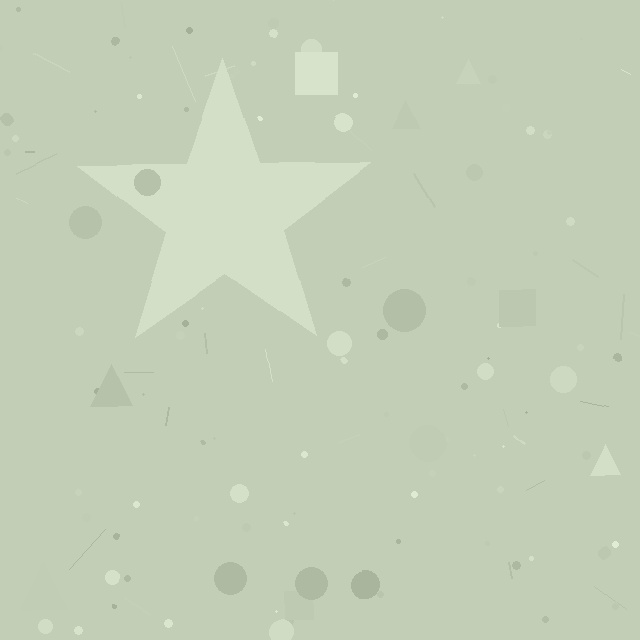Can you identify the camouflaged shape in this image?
The camouflaged shape is a star.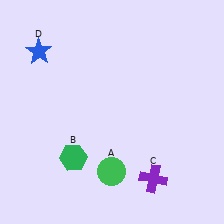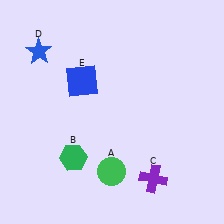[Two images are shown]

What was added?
A blue square (E) was added in Image 2.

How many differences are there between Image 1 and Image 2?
There is 1 difference between the two images.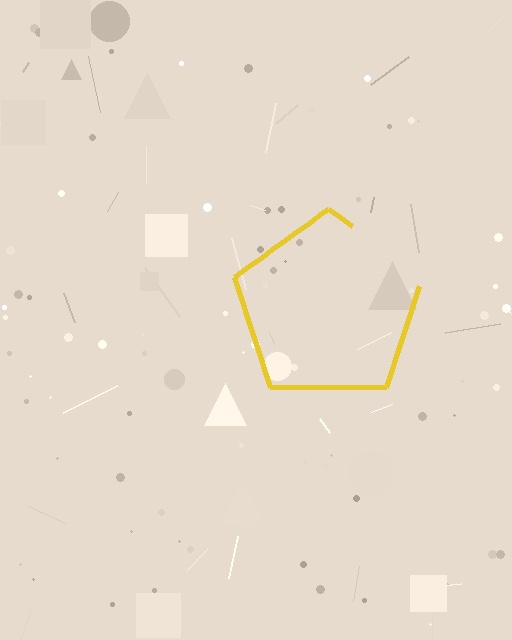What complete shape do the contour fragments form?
The contour fragments form a pentagon.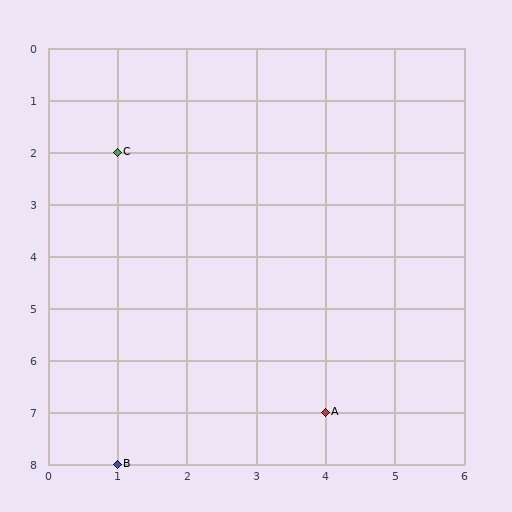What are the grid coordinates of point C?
Point C is at grid coordinates (1, 2).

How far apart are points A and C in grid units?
Points A and C are 3 columns and 5 rows apart (about 5.8 grid units diagonally).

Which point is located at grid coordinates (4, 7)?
Point A is at (4, 7).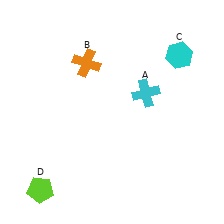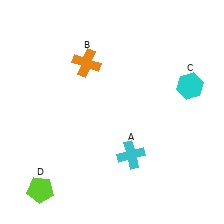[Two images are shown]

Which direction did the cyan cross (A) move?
The cyan cross (A) moved down.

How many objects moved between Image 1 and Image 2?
2 objects moved between the two images.